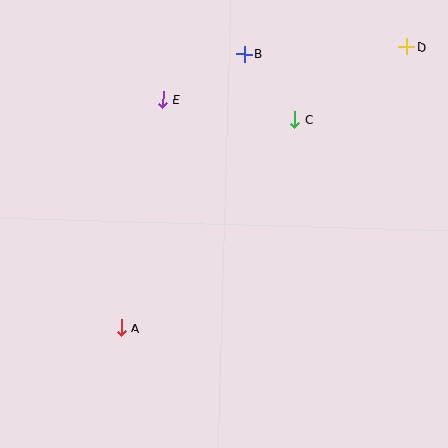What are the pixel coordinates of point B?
Point B is at (244, 54).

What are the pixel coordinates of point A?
Point A is at (121, 328).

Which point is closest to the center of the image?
Point C at (294, 119) is closest to the center.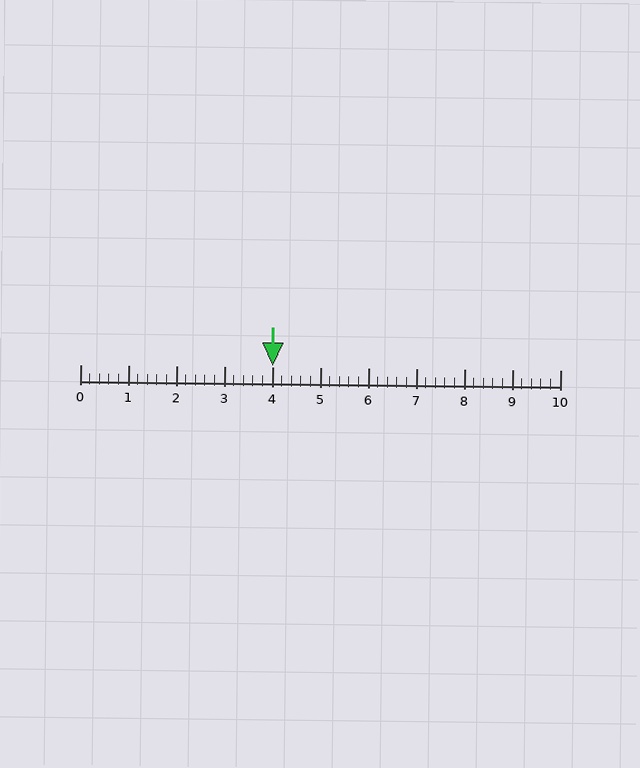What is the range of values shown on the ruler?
The ruler shows values from 0 to 10.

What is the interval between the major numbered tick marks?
The major tick marks are spaced 1 units apart.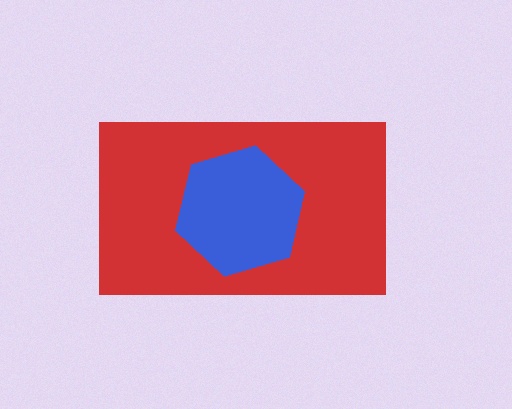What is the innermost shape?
The blue hexagon.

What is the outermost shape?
The red rectangle.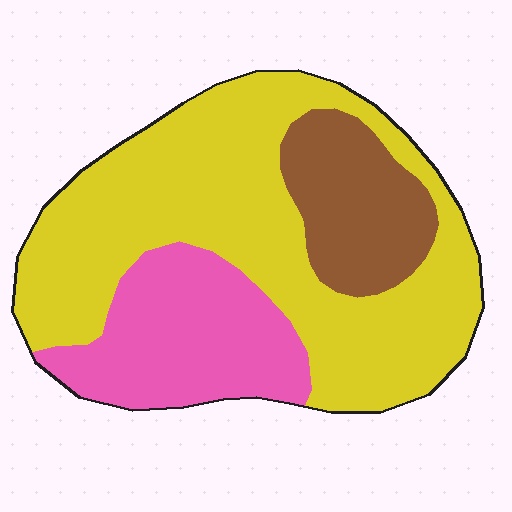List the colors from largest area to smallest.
From largest to smallest: yellow, pink, brown.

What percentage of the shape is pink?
Pink takes up about one quarter (1/4) of the shape.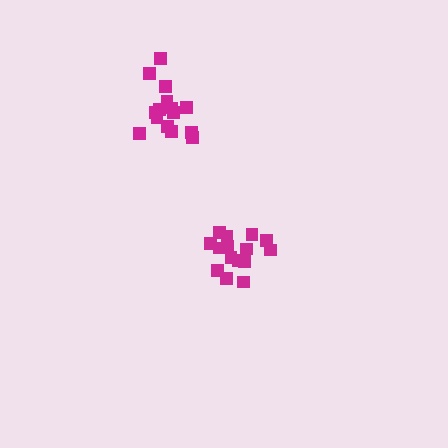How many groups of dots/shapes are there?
There are 2 groups.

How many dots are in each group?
Group 1: 15 dots, Group 2: 15 dots (30 total).